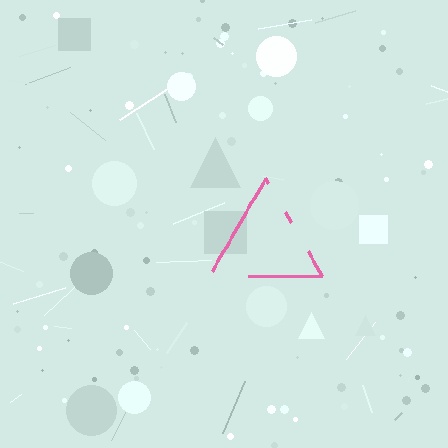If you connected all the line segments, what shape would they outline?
They would outline a triangle.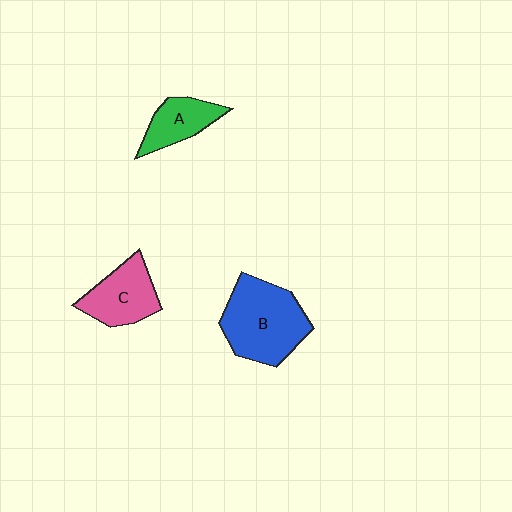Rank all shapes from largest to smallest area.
From largest to smallest: B (blue), C (pink), A (green).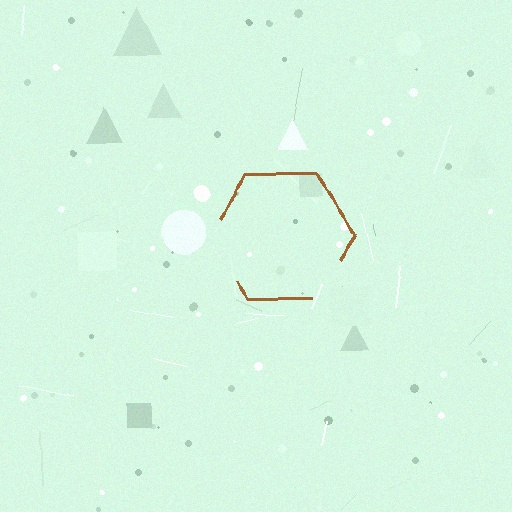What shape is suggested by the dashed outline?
The dashed outline suggests a hexagon.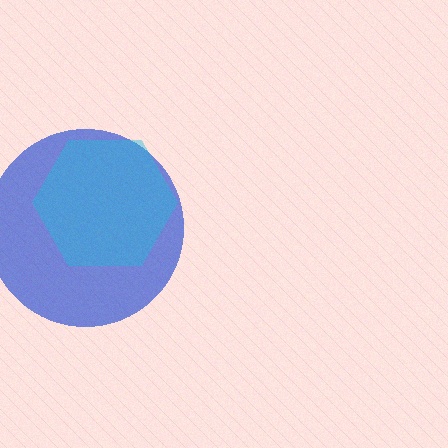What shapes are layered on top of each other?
The layered shapes are: a blue circle, a cyan hexagon.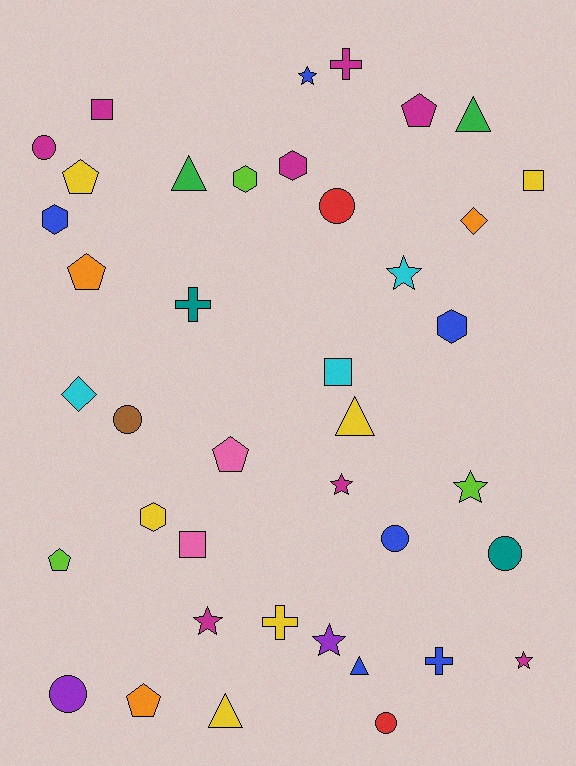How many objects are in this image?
There are 40 objects.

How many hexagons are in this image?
There are 5 hexagons.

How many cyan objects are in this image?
There are 3 cyan objects.